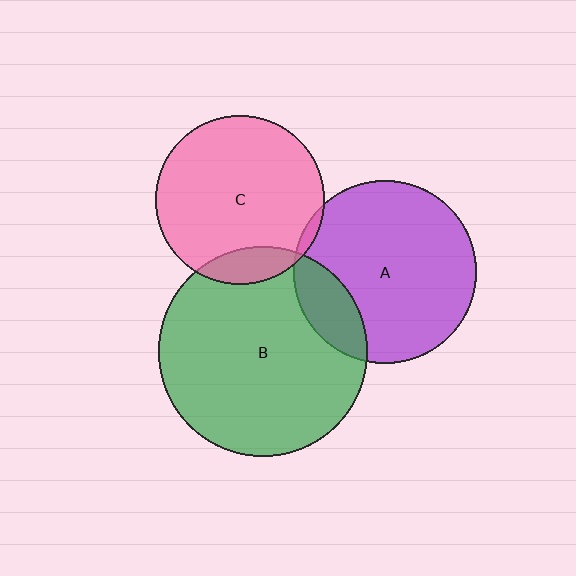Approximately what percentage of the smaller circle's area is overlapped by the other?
Approximately 5%.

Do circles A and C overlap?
Yes.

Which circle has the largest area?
Circle B (green).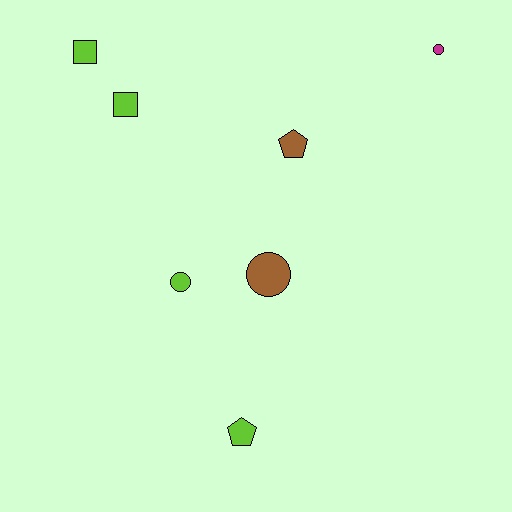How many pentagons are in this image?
There are 2 pentagons.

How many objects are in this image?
There are 7 objects.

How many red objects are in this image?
There are no red objects.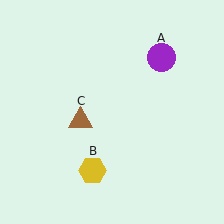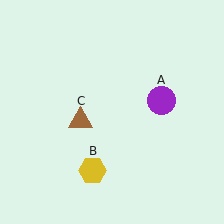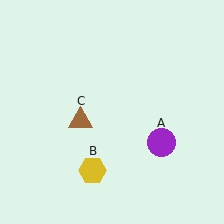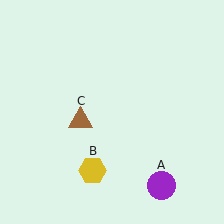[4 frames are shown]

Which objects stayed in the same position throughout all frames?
Yellow hexagon (object B) and brown triangle (object C) remained stationary.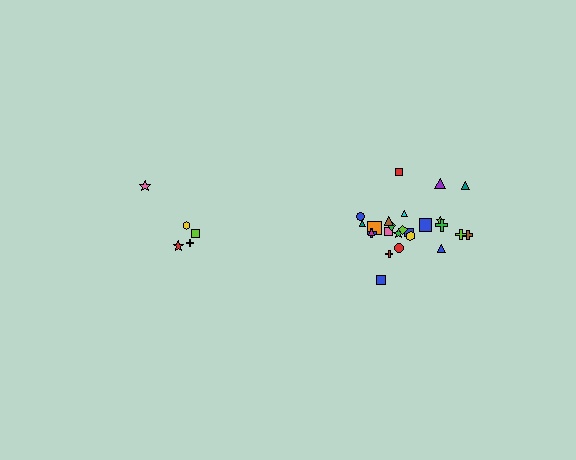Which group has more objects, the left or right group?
The right group.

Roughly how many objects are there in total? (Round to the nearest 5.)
Roughly 30 objects in total.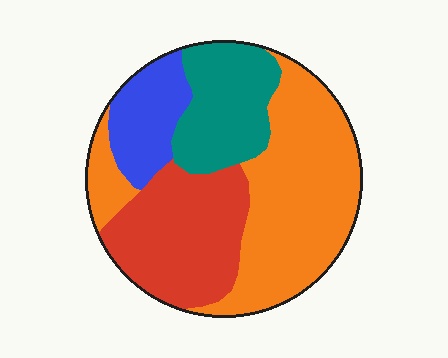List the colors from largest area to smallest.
From largest to smallest: orange, red, teal, blue.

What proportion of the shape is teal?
Teal covers about 20% of the shape.